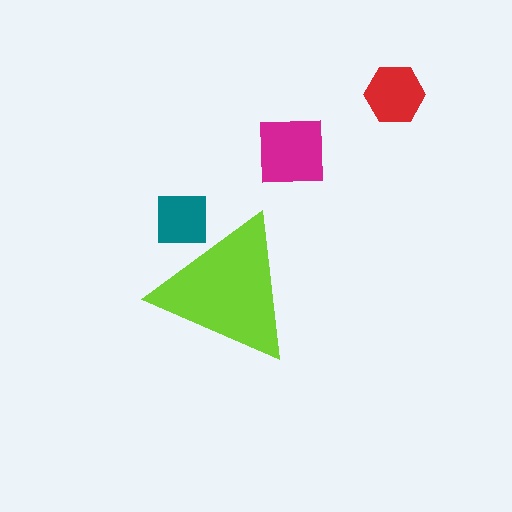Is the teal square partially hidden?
Yes, the teal square is partially hidden behind the lime triangle.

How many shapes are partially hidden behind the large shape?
1 shape is partially hidden.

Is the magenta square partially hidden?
No, the magenta square is fully visible.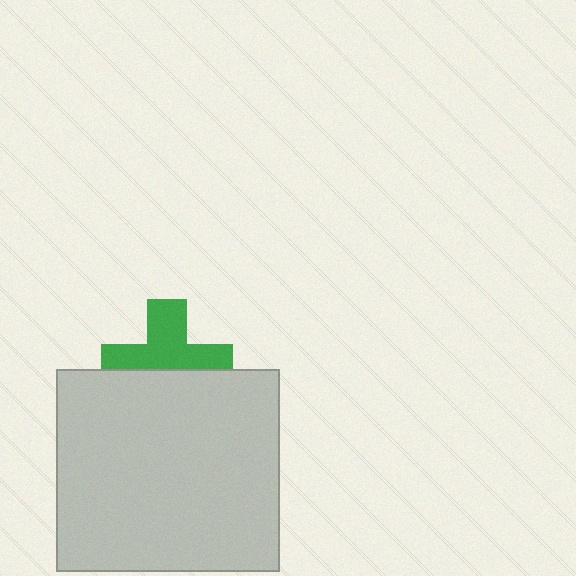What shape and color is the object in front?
The object in front is a light gray rectangle.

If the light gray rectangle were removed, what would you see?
You would see the complete green cross.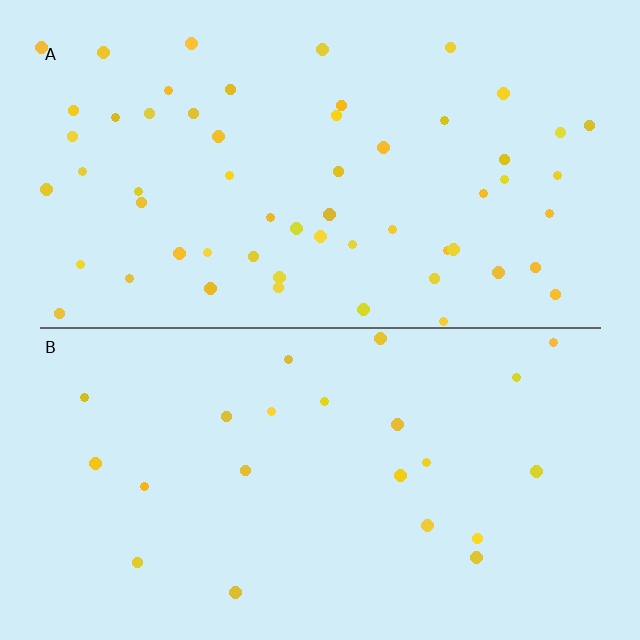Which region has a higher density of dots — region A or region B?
A (the top).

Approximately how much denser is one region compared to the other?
Approximately 2.6× — region A over region B.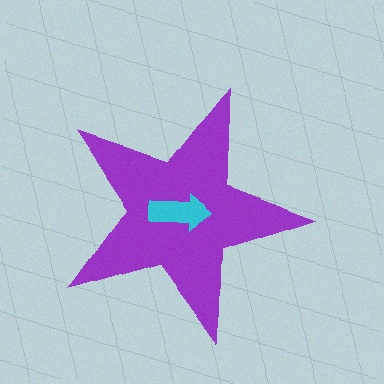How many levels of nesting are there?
2.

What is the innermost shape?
The cyan arrow.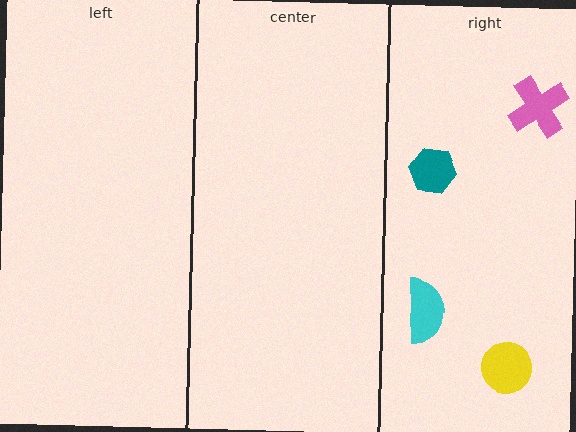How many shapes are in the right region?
4.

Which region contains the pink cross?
The right region.